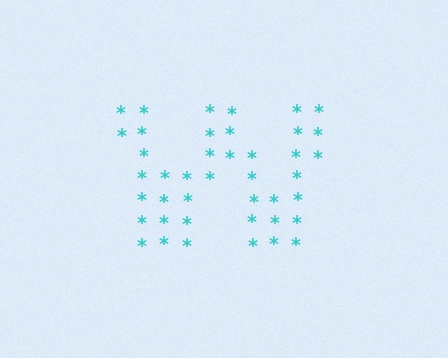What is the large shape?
The large shape is the letter W.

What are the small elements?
The small elements are asterisks.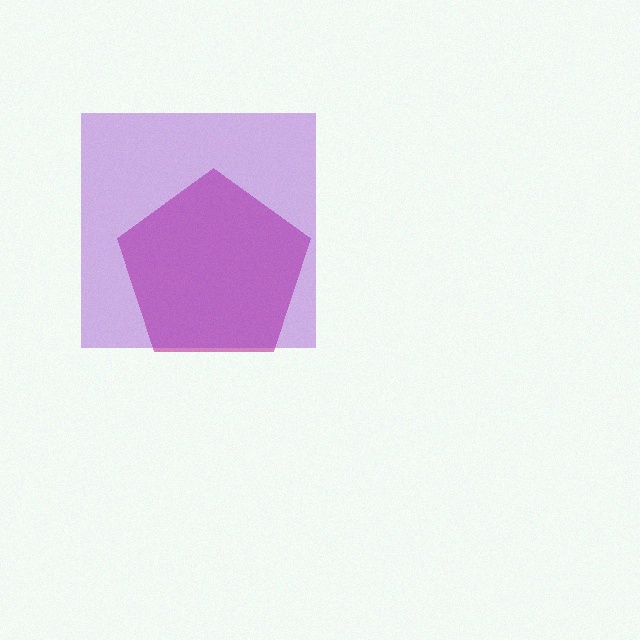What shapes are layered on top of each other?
The layered shapes are: a magenta pentagon, a purple square.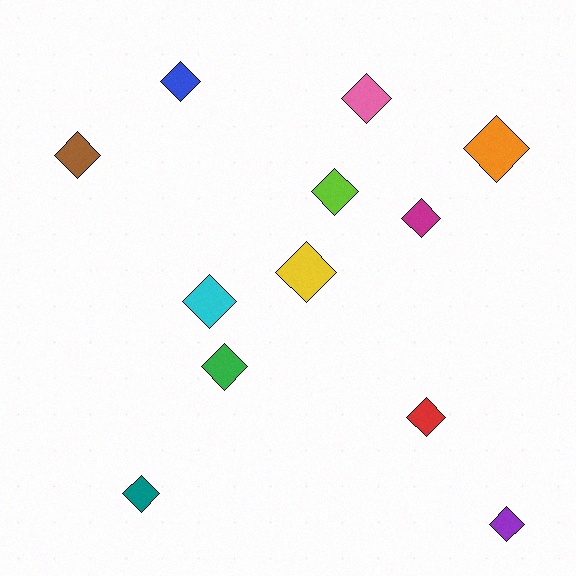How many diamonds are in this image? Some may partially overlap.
There are 12 diamonds.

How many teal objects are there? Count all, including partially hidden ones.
There is 1 teal object.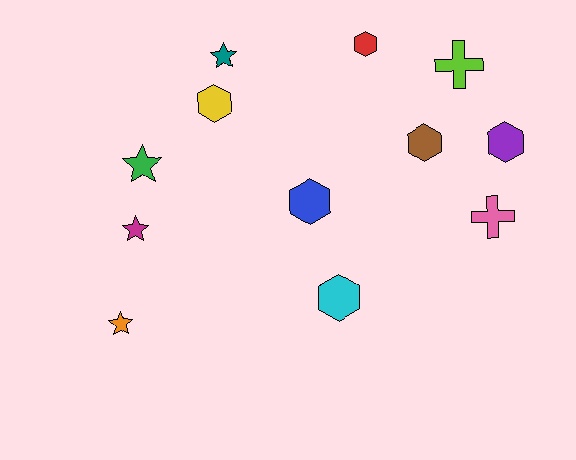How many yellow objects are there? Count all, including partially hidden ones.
There is 1 yellow object.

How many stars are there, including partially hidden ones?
There are 4 stars.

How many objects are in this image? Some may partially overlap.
There are 12 objects.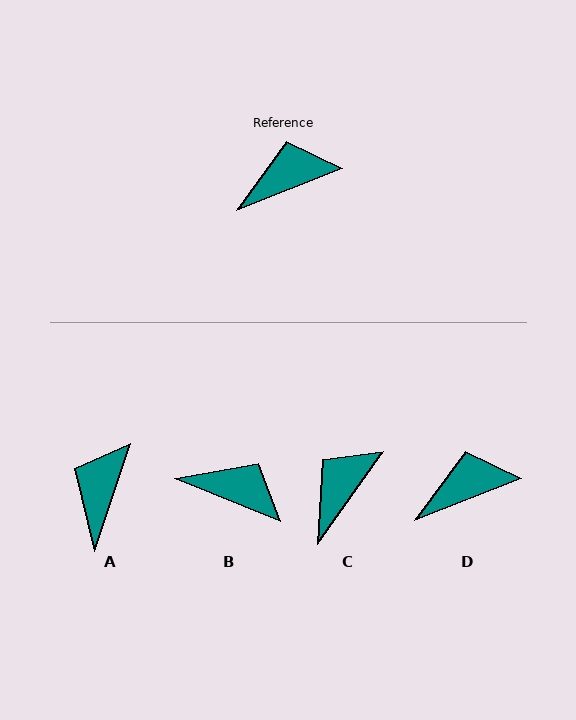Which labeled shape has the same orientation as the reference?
D.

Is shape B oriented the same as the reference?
No, it is off by about 44 degrees.